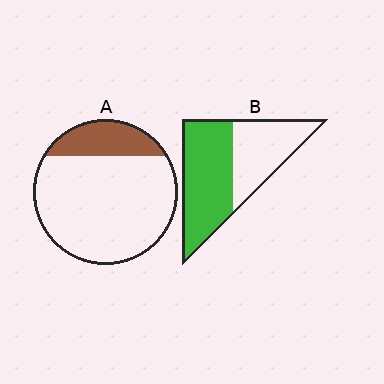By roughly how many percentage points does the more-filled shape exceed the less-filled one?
By roughly 40 percentage points (B over A).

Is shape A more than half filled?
No.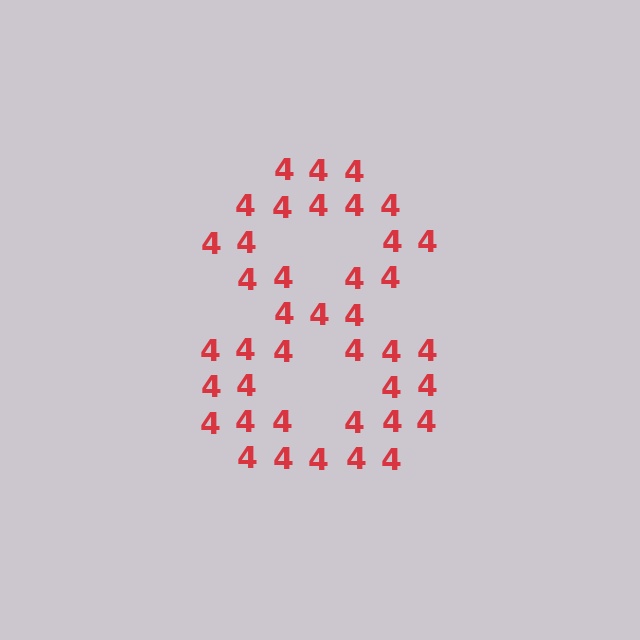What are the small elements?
The small elements are digit 4's.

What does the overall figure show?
The overall figure shows the digit 8.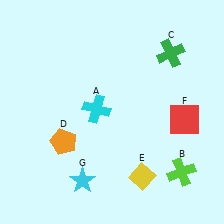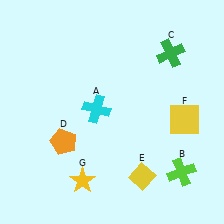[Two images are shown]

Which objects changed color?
F changed from red to yellow. G changed from cyan to yellow.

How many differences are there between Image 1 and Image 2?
There are 2 differences between the two images.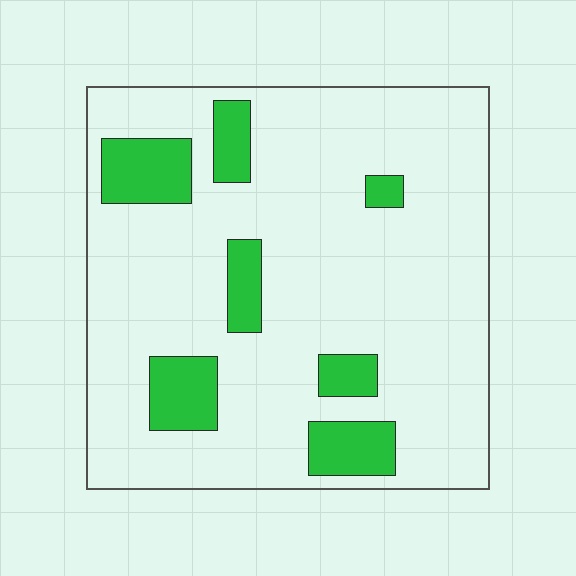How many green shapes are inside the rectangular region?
7.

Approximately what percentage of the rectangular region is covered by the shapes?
Approximately 15%.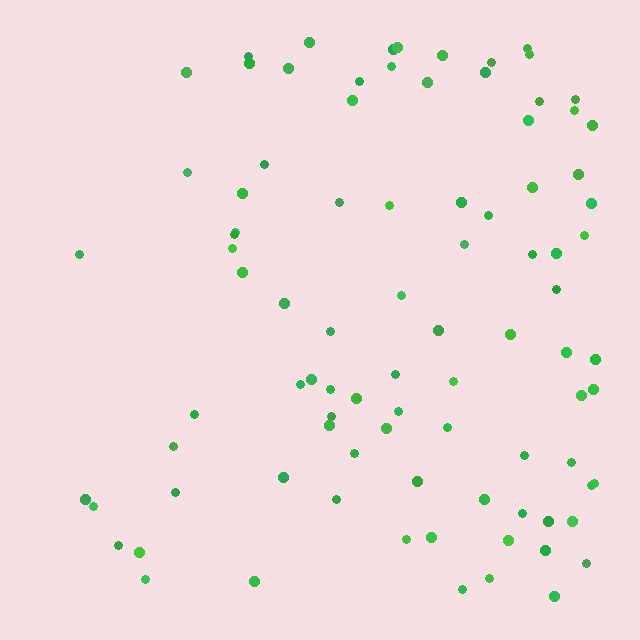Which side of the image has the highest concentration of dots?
The right.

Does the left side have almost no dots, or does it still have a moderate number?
Still a moderate number, just noticeably fewer than the right.